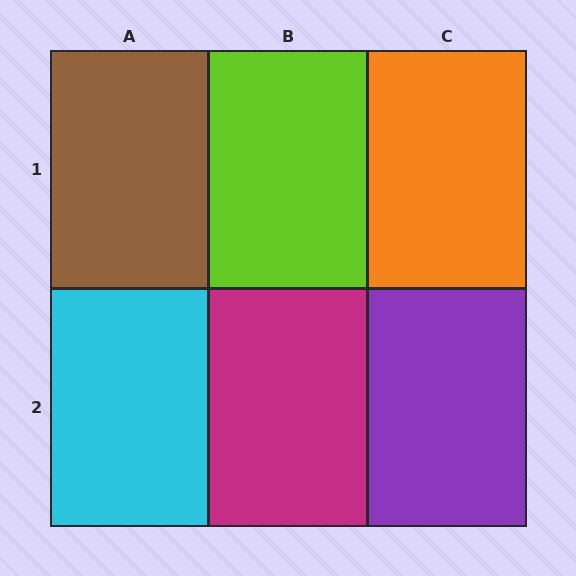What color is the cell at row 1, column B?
Lime.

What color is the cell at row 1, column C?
Orange.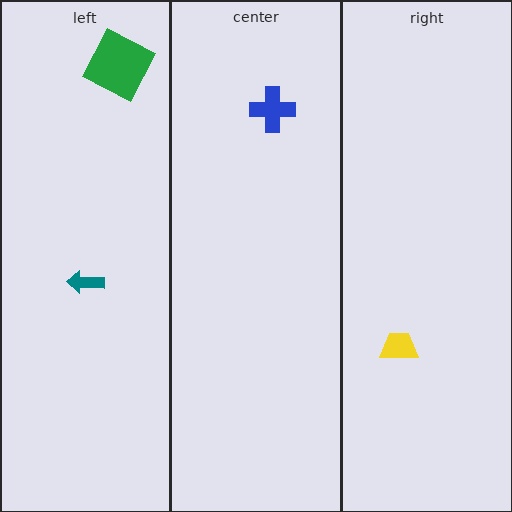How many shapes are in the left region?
2.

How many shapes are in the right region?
1.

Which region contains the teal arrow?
The left region.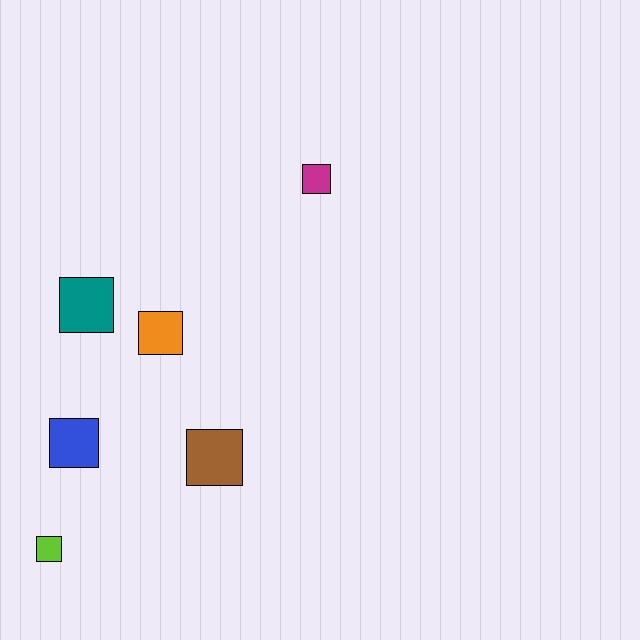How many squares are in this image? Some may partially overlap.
There are 6 squares.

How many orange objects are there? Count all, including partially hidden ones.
There is 1 orange object.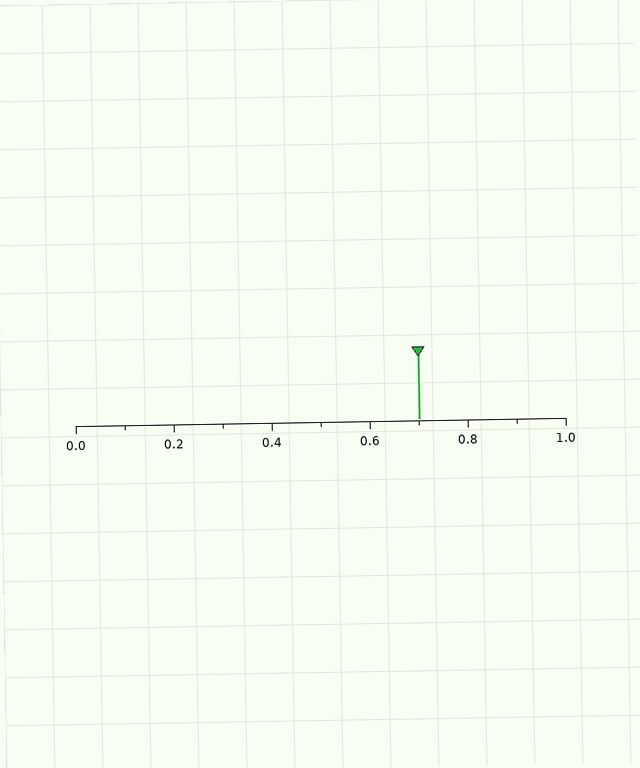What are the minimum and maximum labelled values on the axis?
The axis runs from 0.0 to 1.0.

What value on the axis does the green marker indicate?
The marker indicates approximately 0.7.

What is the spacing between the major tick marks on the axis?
The major ticks are spaced 0.2 apart.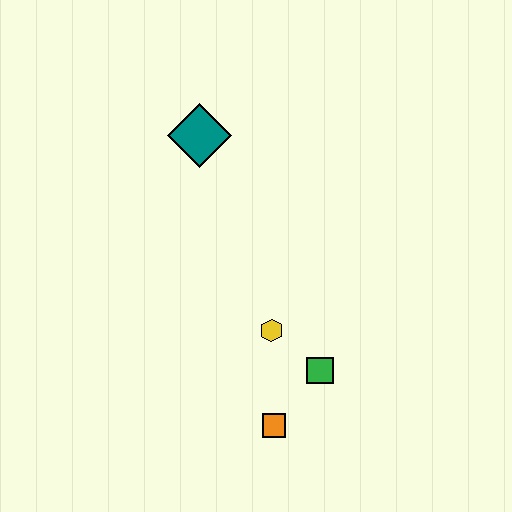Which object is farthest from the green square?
The teal diamond is farthest from the green square.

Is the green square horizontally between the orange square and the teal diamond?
No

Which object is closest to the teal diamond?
The yellow hexagon is closest to the teal diamond.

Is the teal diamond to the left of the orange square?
Yes